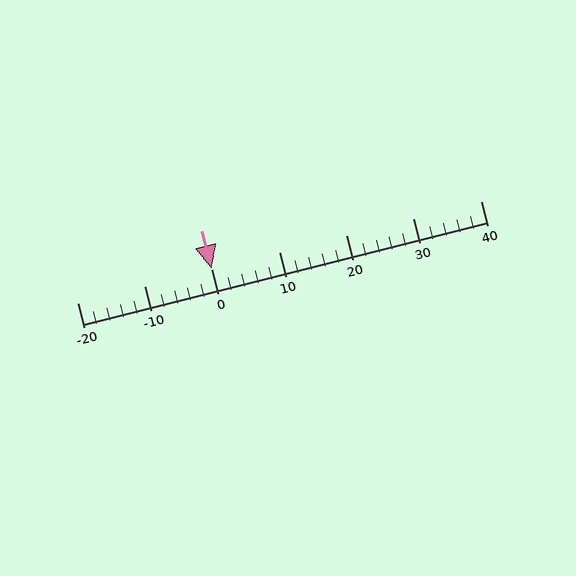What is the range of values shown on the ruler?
The ruler shows values from -20 to 40.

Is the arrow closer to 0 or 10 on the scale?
The arrow is closer to 0.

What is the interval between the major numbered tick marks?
The major tick marks are spaced 10 units apart.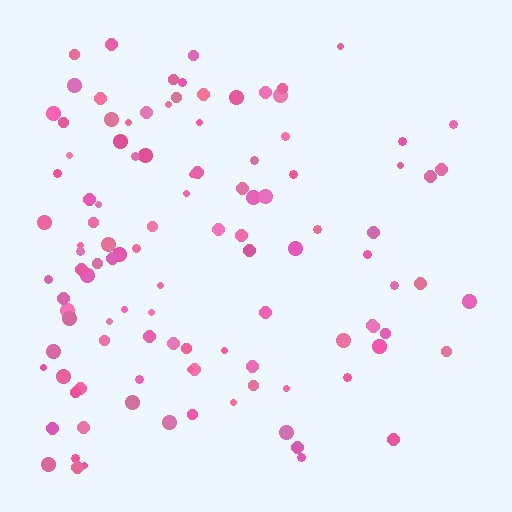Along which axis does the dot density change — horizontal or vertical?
Horizontal.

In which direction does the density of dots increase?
From right to left, with the left side densest.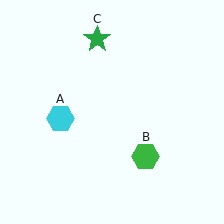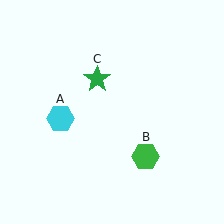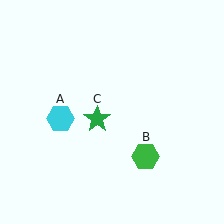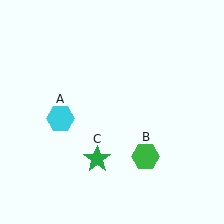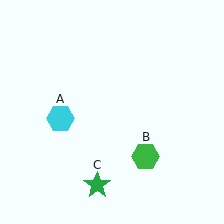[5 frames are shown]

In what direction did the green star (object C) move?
The green star (object C) moved down.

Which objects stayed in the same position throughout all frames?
Cyan hexagon (object A) and green hexagon (object B) remained stationary.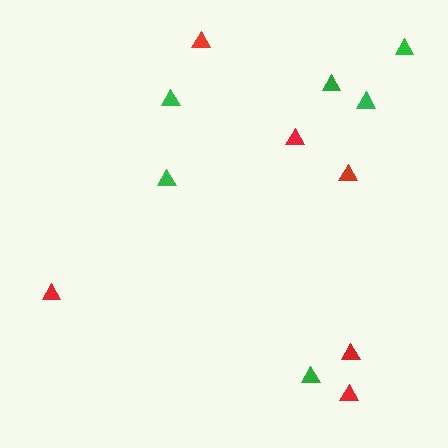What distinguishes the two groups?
There are 2 groups: one group of red triangles (6) and one group of green triangles (6).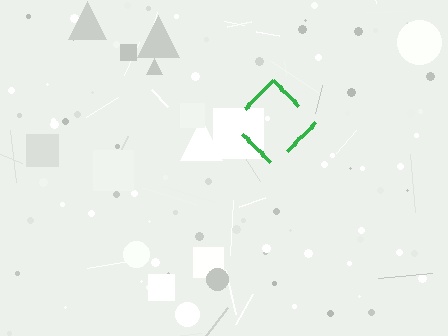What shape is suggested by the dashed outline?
The dashed outline suggests a diamond.